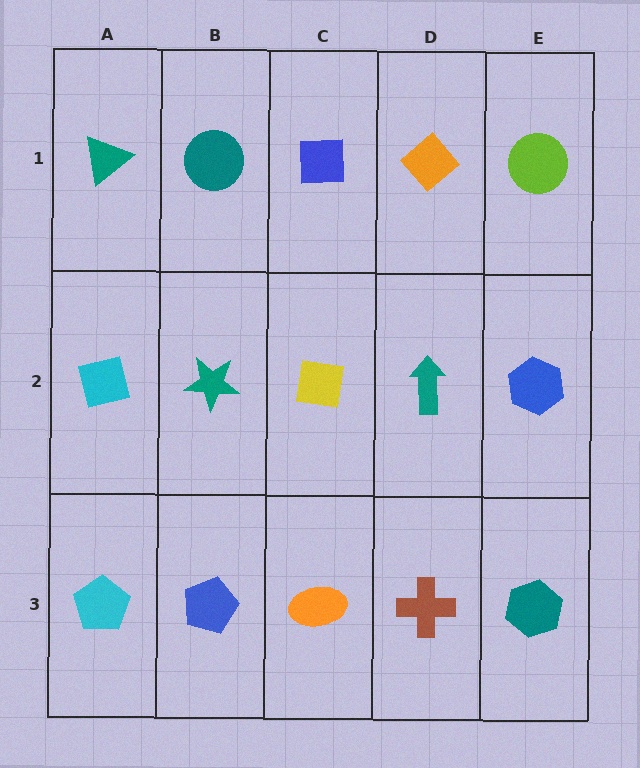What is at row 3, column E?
A teal hexagon.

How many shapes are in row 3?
5 shapes.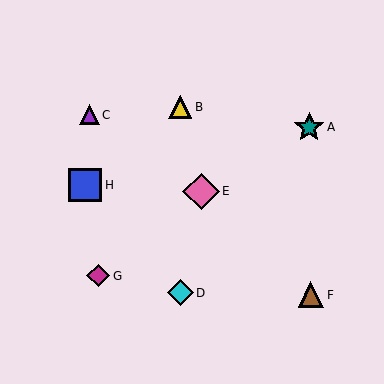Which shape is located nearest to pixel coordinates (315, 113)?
The teal star (labeled A) at (309, 127) is nearest to that location.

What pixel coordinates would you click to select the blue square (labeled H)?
Click at (85, 185) to select the blue square H.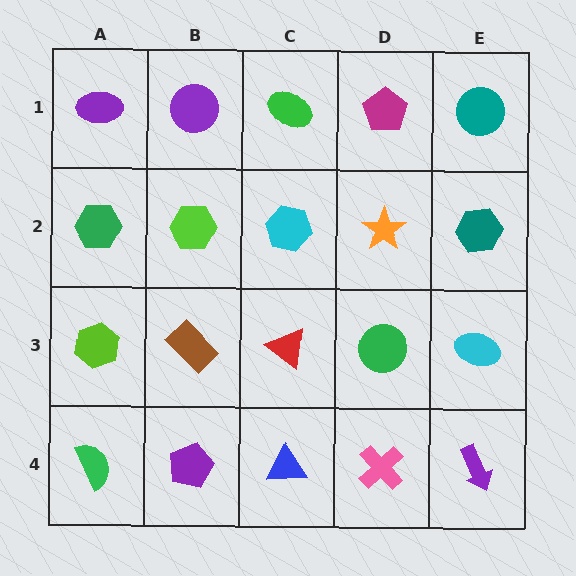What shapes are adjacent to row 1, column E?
A teal hexagon (row 2, column E), a magenta pentagon (row 1, column D).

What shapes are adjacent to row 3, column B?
A lime hexagon (row 2, column B), a purple pentagon (row 4, column B), a lime hexagon (row 3, column A), a red triangle (row 3, column C).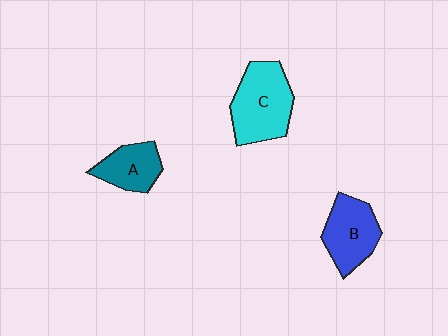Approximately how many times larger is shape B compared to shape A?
Approximately 1.3 times.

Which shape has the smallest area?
Shape A (teal).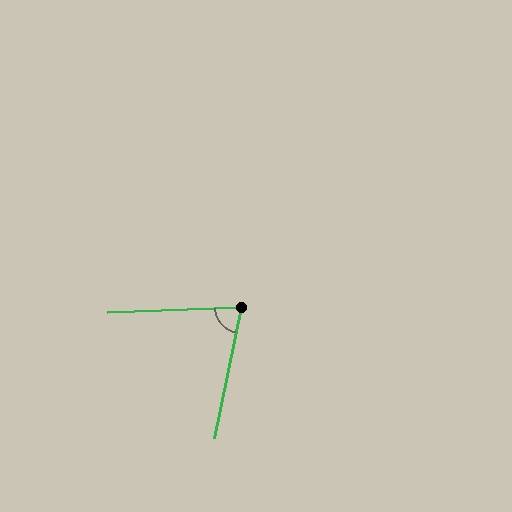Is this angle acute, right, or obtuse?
It is acute.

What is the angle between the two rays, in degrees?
Approximately 76 degrees.